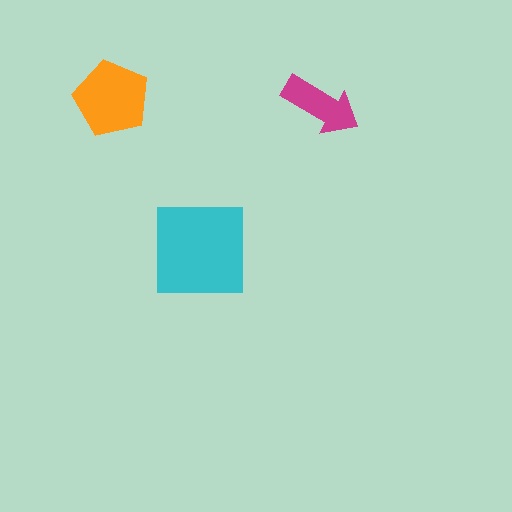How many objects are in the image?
There are 3 objects in the image.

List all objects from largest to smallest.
The cyan square, the orange pentagon, the magenta arrow.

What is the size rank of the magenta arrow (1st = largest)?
3rd.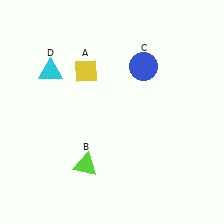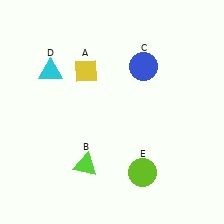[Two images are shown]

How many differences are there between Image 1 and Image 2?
There is 1 difference between the two images.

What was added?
A lime circle (E) was added in Image 2.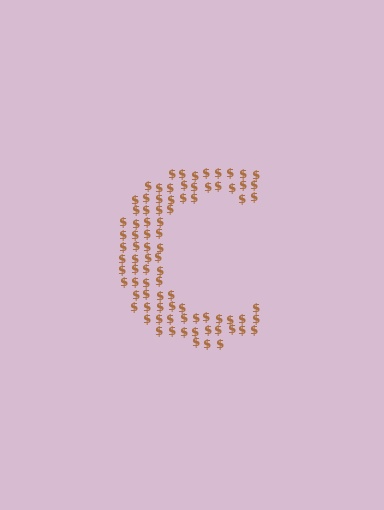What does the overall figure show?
The overall figure shows the letter C.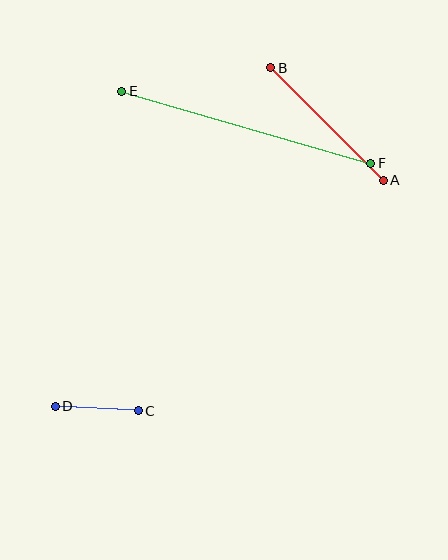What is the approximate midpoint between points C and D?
The midpoint is at approximately (97, 408) pixels.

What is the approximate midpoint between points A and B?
The midpoint is at approximately (327, 124) pixels.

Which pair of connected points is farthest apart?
Points E and F are farthest apart.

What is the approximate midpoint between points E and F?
The midpoint is at approximately (246, 127) pixels.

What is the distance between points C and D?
The distance is approximately 83 pixels.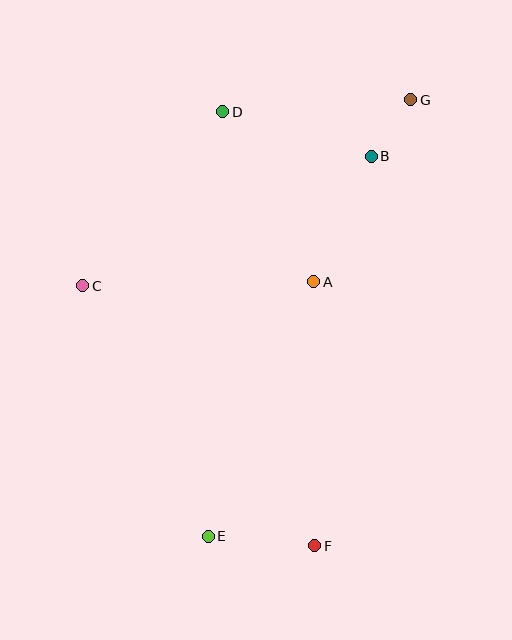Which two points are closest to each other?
Points B and G are closest to each other.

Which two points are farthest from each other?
Points E and G are farthest from each other.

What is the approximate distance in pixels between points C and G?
The distance between C and G is approximately 377 pixels.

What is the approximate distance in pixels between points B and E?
The distance between B and E is approximately 414 pixels.